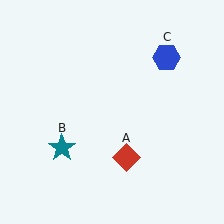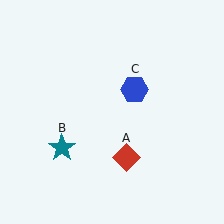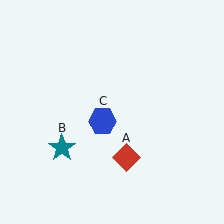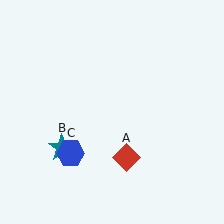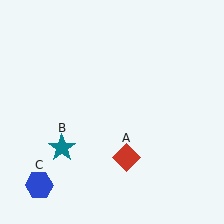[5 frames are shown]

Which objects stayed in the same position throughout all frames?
Red diamond (object A) and teal star (object B) remained stationary.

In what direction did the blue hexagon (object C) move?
The blue hexagon (object C) moved down and to the left.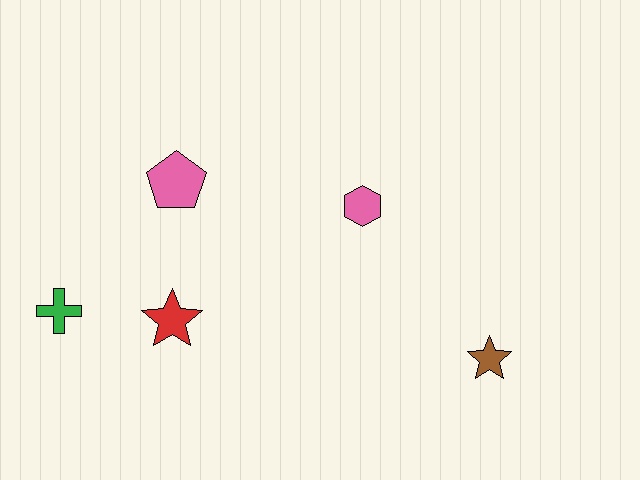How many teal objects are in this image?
There are no teal objects.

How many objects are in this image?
There are 5 objects.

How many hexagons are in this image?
There is 1 hexagon.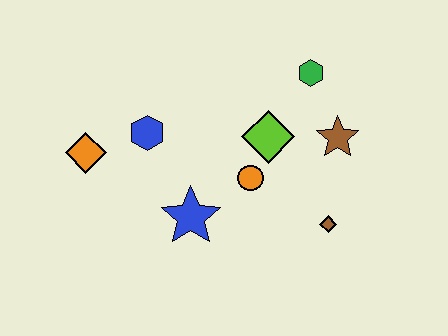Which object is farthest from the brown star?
The orange diamond is farthest from the brown star.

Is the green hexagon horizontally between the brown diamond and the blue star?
Yes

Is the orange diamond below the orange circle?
No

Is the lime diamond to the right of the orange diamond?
Yes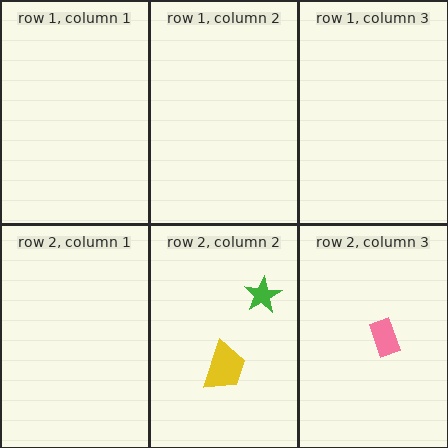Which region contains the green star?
The row 2, column 2 region.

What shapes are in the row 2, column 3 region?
The pink rectangle.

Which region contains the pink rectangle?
The row 2, column 3 region.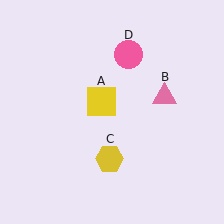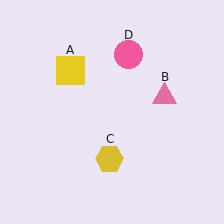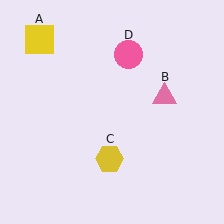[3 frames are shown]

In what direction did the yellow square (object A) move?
The yellow square (object A) moved up and to the left.